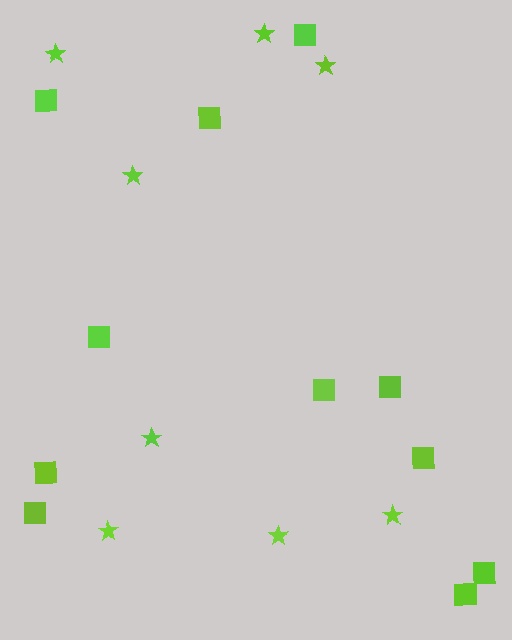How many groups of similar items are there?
There are 2 groups: one group of stars (8) and one group of squares (11).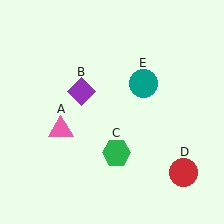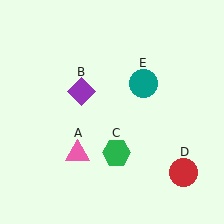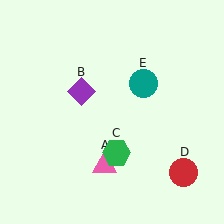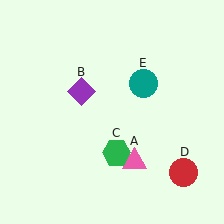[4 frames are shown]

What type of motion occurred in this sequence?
The pink triangle (object A) rotated counterclockwise around the center of the scene.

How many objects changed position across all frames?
1 object changed position: pink triangle (object A).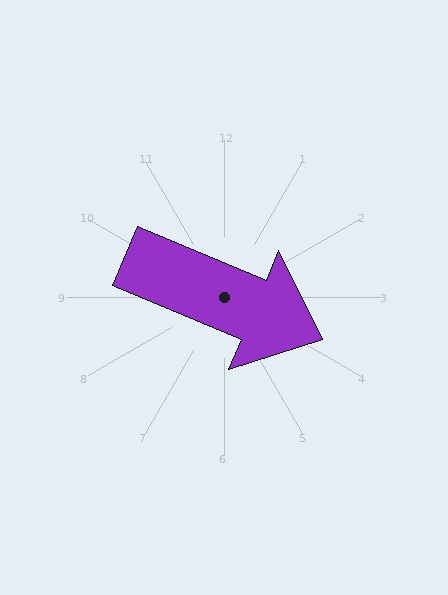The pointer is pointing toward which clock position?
Roughly 4 o'clock.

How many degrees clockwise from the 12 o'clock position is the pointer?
Approximately 113 degrees.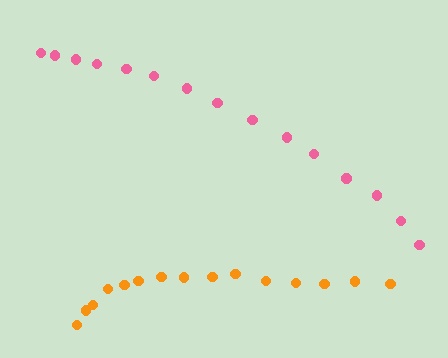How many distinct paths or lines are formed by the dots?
There are 2 distinct paths.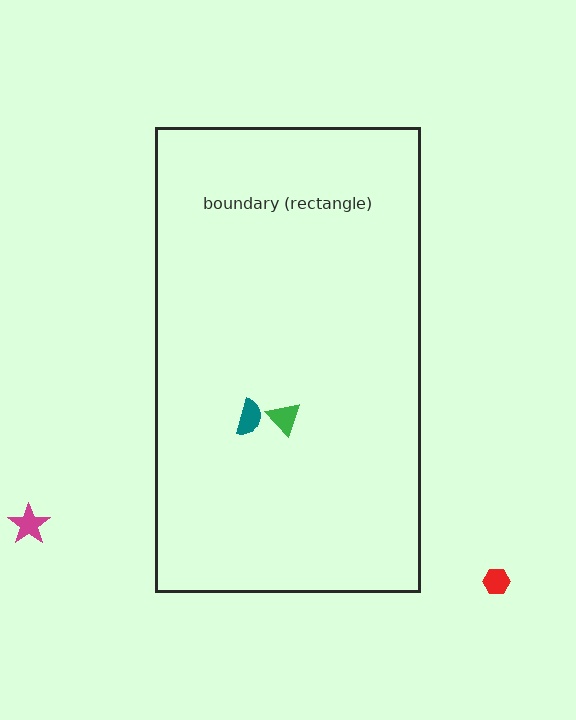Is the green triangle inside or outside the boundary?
Inside.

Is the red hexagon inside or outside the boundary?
Outside.